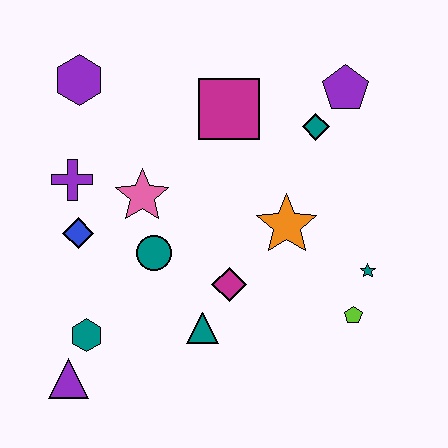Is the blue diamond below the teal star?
No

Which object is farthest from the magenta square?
The purple triangle is farthest from the magenta square.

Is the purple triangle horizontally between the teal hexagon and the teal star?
No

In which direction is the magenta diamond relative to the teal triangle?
The magenta diamond is above the teal triangle.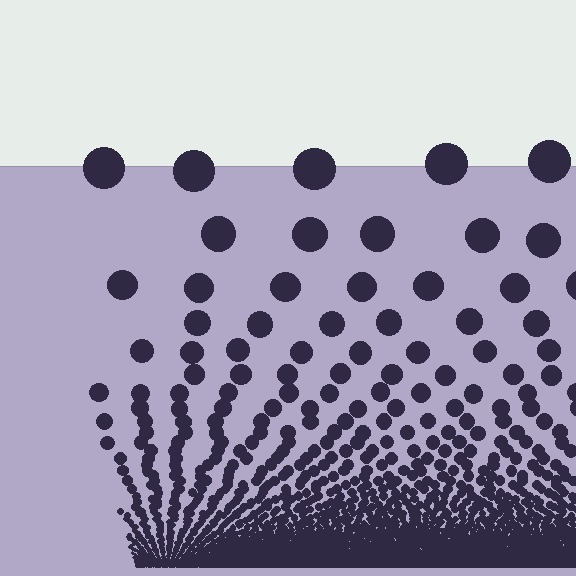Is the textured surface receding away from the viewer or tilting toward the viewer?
The surface appears to tilt toward the viewer. Texture elements get larger and sparser toward the top.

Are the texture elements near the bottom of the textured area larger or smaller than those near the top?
Smaller. The gradient is inverted — elements near the bottom are smaller and denser.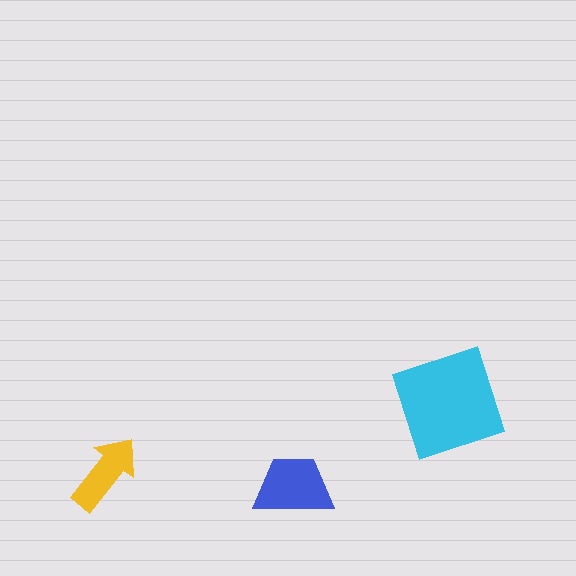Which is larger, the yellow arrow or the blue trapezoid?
The blue trapezoid.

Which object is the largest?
The cyan square.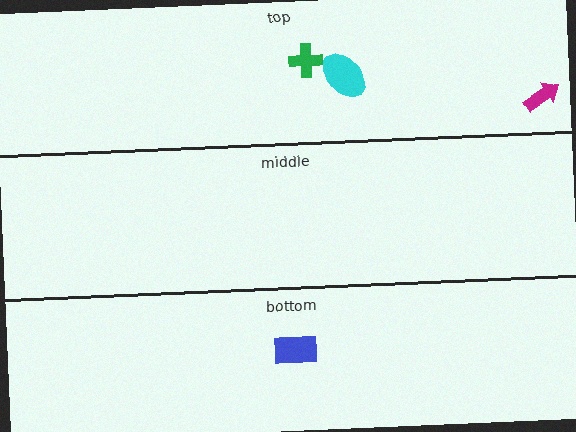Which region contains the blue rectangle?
The bottom region.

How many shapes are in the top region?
3.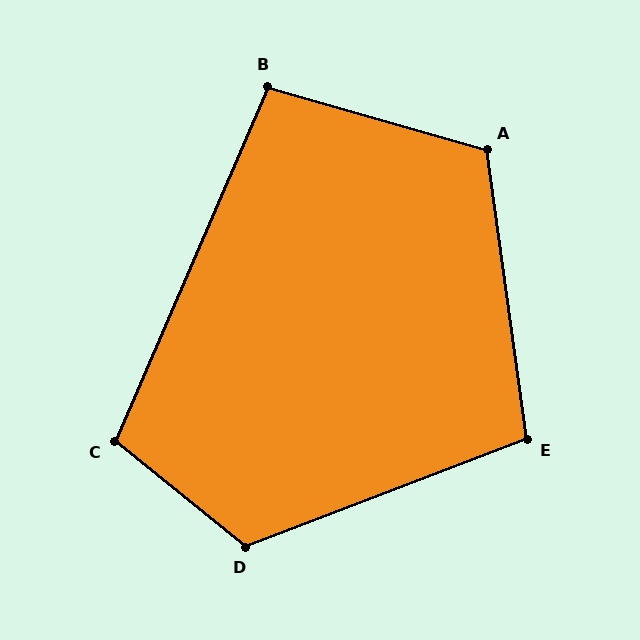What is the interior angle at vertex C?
Approximately 105 degrees (obtuse).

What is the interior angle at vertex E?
Approximately 103 degrees (obtuse).